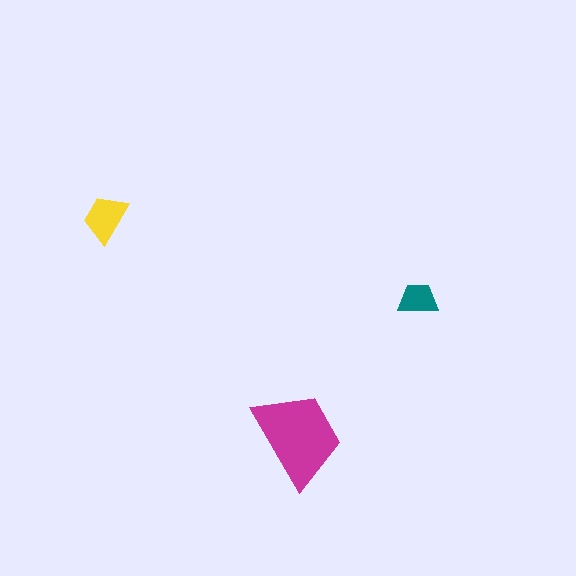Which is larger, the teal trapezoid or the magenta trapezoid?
The magenta one.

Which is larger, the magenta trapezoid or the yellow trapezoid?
The magenta one.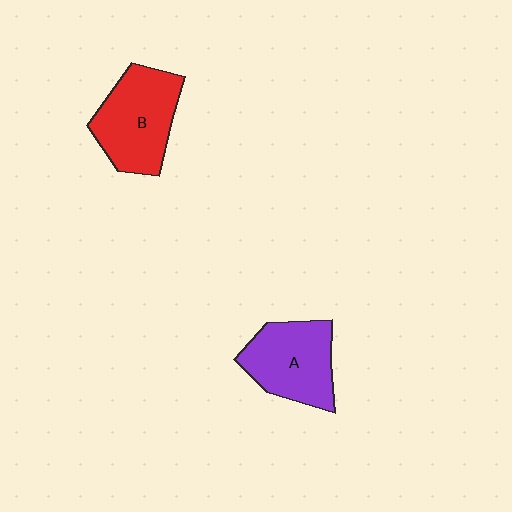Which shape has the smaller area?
Shape A (purple).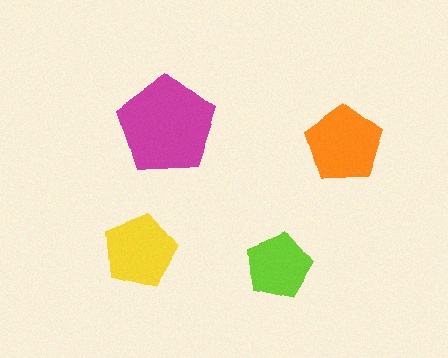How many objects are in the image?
There are 4 objects in the image.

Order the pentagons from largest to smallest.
the magenta one, the orange one, the yellow one, the lime one.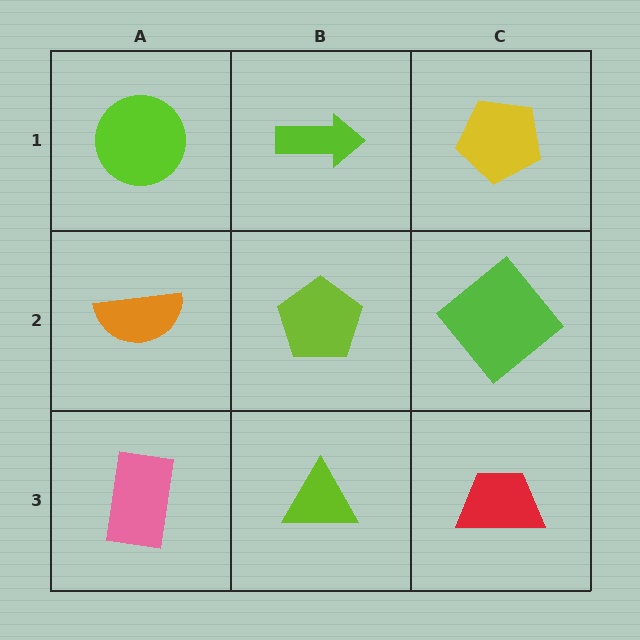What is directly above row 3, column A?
An orange semicircle.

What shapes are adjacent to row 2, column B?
A lime arrow (row 1, column B), a lime triangle (row 3, column B), an orange semicircle (row 2, column A), a lime diamond (row 2, column C).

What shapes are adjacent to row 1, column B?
A lime pentagon (row 2, column B), a lime circle (row 1, column A), a yellow pentagon (row 1, column C).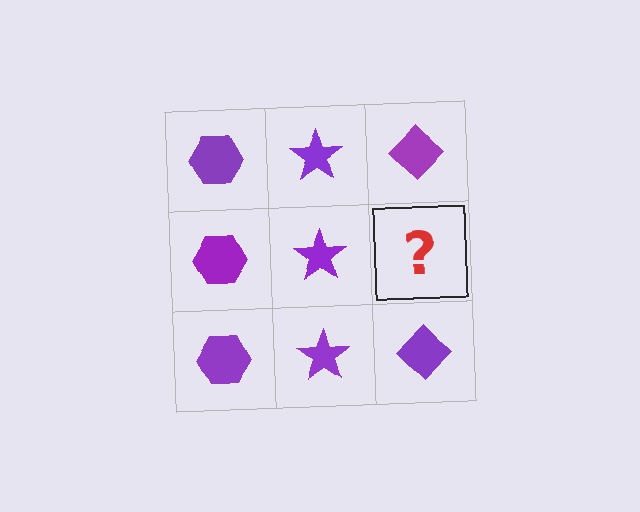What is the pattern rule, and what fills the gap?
The rule is that each column has a consistent shape. The gap should be filled with a purple diamond.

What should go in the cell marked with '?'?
The missing cell should contain a purple diamond.